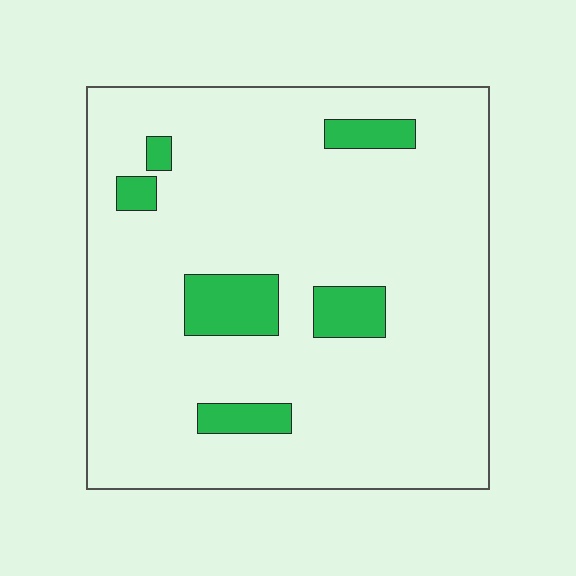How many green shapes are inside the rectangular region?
6.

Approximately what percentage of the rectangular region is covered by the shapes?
Approximately 10%.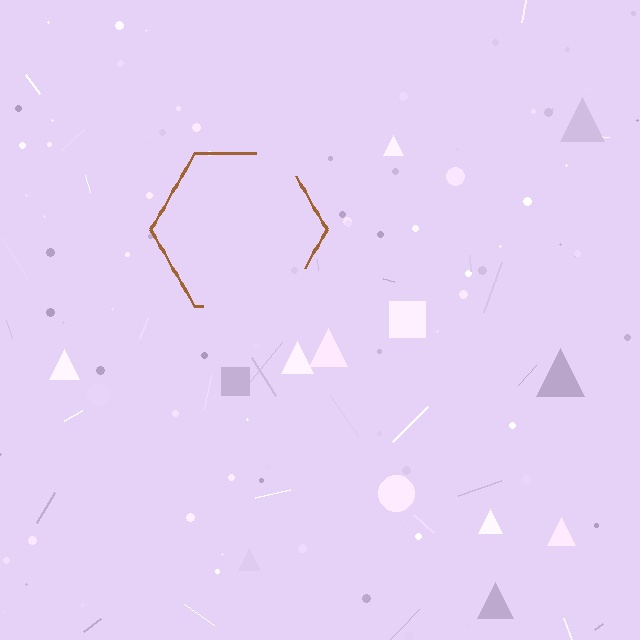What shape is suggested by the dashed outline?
The dashed outline suggests a hexagon.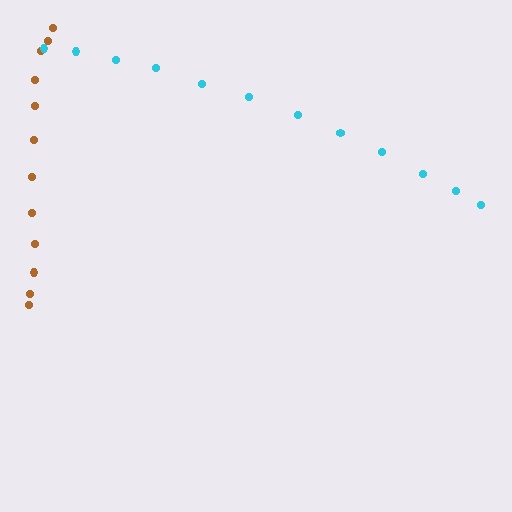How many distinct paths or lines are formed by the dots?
There are 2 distinct paths.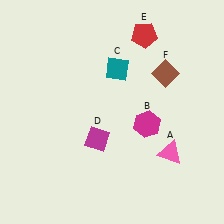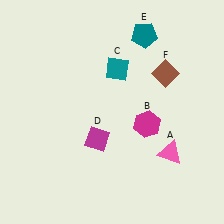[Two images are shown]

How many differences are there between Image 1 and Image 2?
There is 1 difference between the two images.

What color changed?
The pentagon (E) changed from red in Image 1 to teal in Image 2.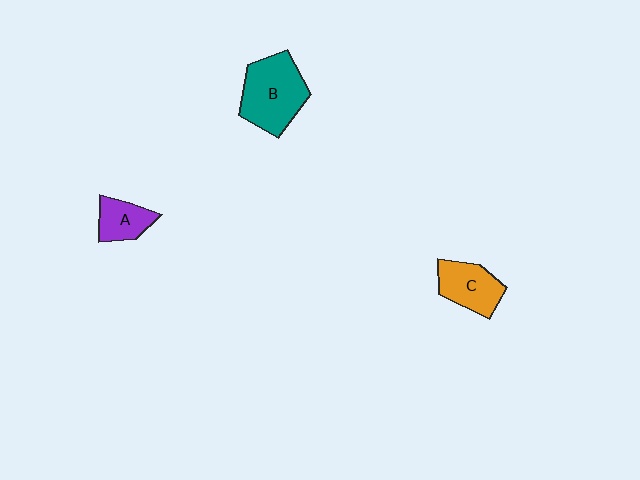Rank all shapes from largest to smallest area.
From largest to smallest: B (teal), C (orange), A (purple).